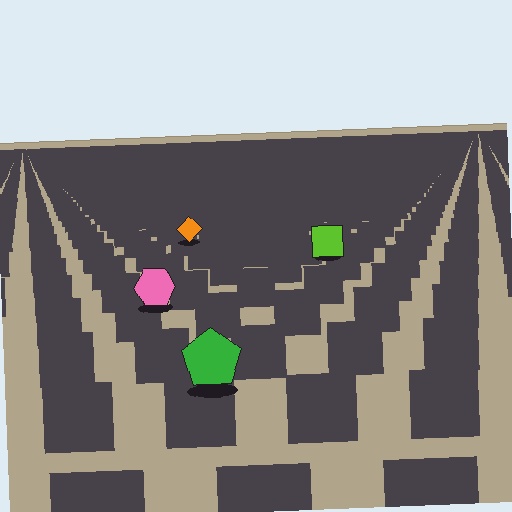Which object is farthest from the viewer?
The orange diamond is farthest from the viewer. It appears smaller and the ground texture around it is denser.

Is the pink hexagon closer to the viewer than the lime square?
Yes. The pink hexagon is closer — you can tell from the texture gradient: the ground texture is coarser near it.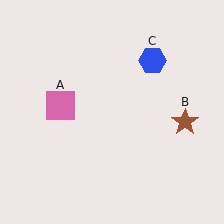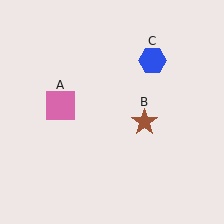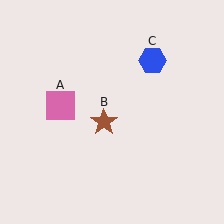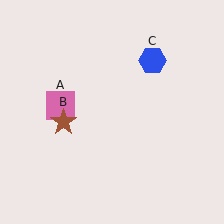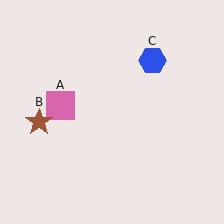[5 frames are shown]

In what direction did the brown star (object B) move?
The brown star (object B) moved left.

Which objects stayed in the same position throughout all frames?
Pink square (object A) and blue hexagon (object C) remained stationary.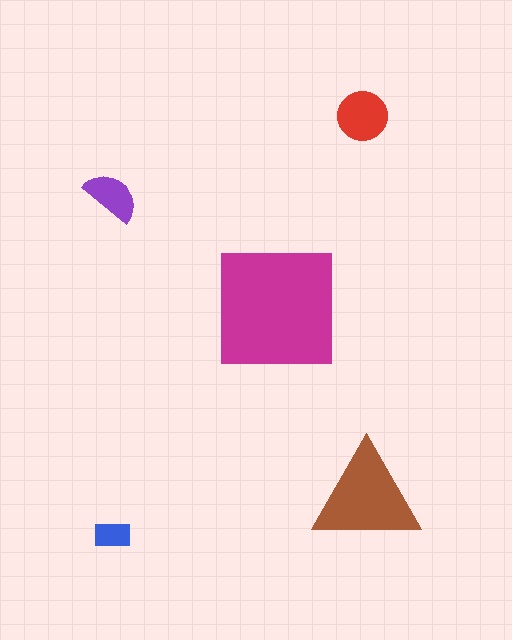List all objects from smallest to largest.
The blue rectangle, the purple semicircle, the red circle, the brown triangle, the magenta square.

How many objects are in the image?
There are 5 objects in the image.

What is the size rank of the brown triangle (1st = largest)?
2nd.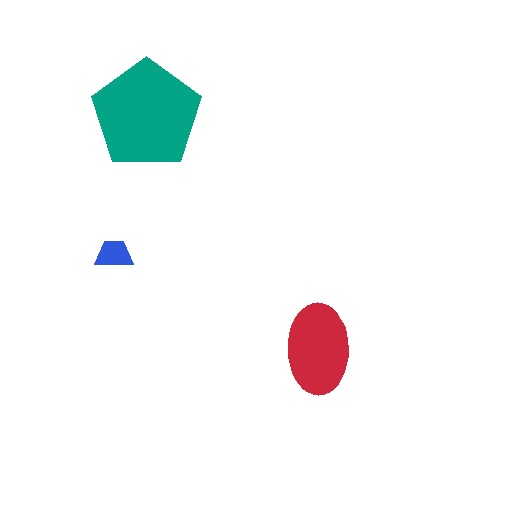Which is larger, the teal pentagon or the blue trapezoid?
The teal pentagon.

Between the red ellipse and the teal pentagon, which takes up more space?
The teal pentagon.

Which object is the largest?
The teal pentagon.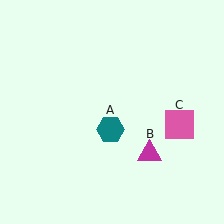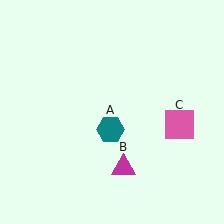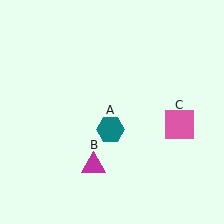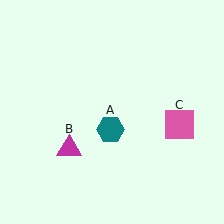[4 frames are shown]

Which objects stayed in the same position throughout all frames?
Teal hexagon (object A) and pink square (object C) remained stationary.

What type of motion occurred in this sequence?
The magenta triangle (object B) rotated clockwise around the center of the scene.